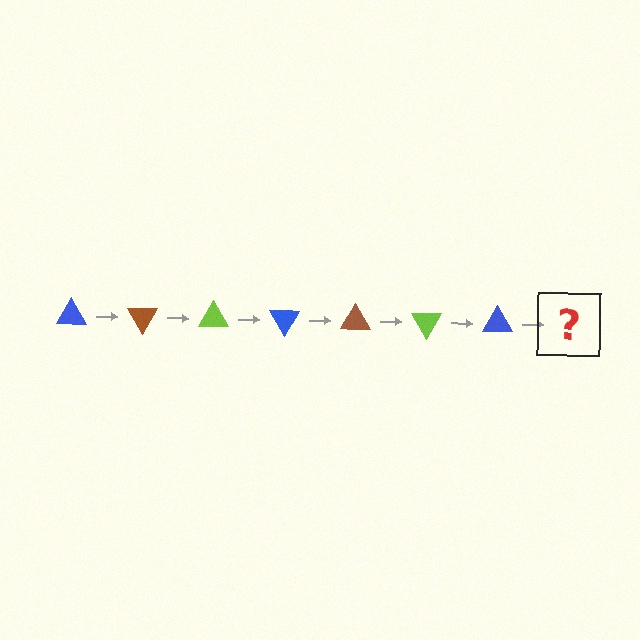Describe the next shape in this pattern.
It should be a brown triangle, rotated 420 degrees from the start.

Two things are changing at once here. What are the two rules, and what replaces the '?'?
The two rules are that it rotates 60 degrees each step and the color cycles through blue, brown, and lime. The '?' should be a brown triangle, rotated 420 degrees from the start.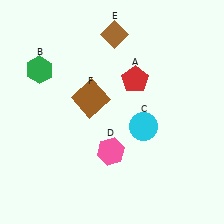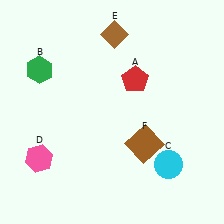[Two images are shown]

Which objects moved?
The objects that moved are: the cyan circle (C), the pink hexagon (D), the brown square (F).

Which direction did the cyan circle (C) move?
The cyan circle (C) moved down.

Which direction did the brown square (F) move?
The brown square (F) moved right.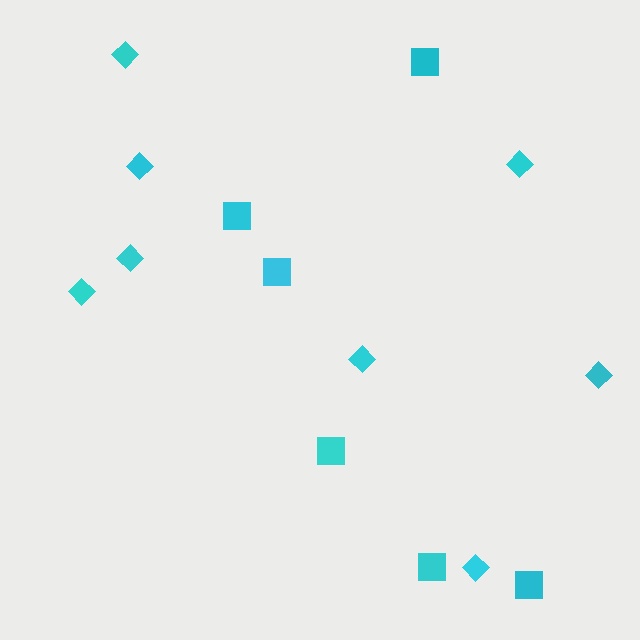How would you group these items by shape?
There are 2 groups: one group of diamonds (8) and one group of squares (6).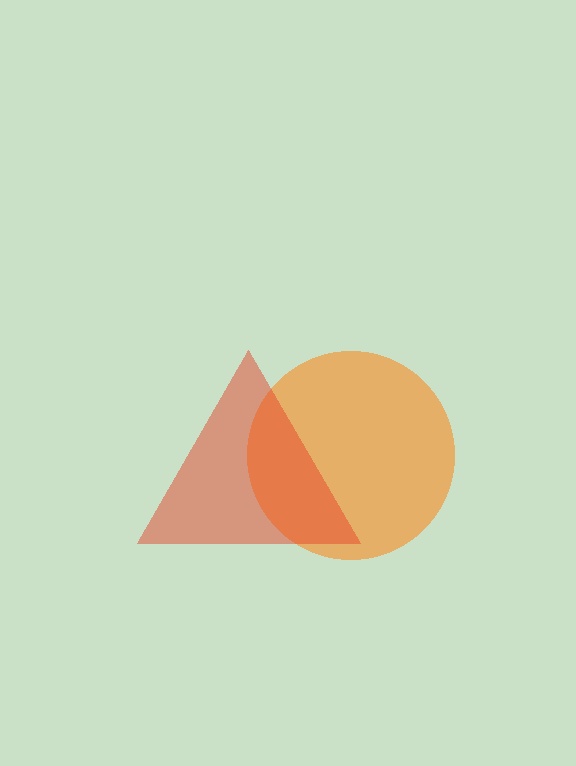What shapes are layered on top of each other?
The layered shapes are: an orange circle, a red triangle.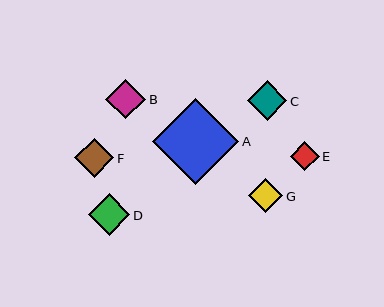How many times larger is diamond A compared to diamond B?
Diamond A is approximately 2.2 times the size of diamond B.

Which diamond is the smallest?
Diamond E is the smallest with a size of approximately 29 pixels.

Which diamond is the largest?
Diamond A is the largest with a size of approximately 86 pixels.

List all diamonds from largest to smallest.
From largest to smallest: A, D, B, C, F, G, E.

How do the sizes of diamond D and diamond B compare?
Diamond D and diamond B are approximately the same size.